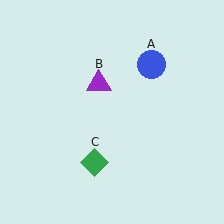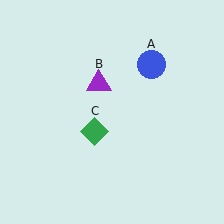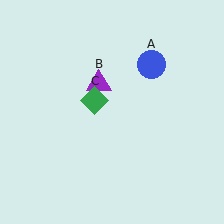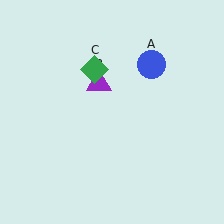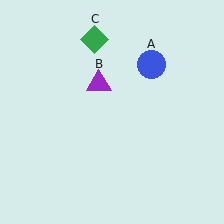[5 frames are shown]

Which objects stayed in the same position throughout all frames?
Blue circle (object A) and purple triangle (object B) remained stationary.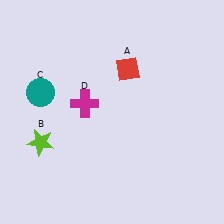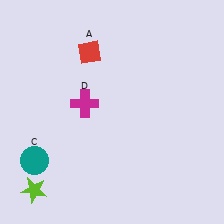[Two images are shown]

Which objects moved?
The objects that moved are: the red diamond (A), the lime star (B), the teal circle (C).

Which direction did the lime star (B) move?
The lime star (B) moved down.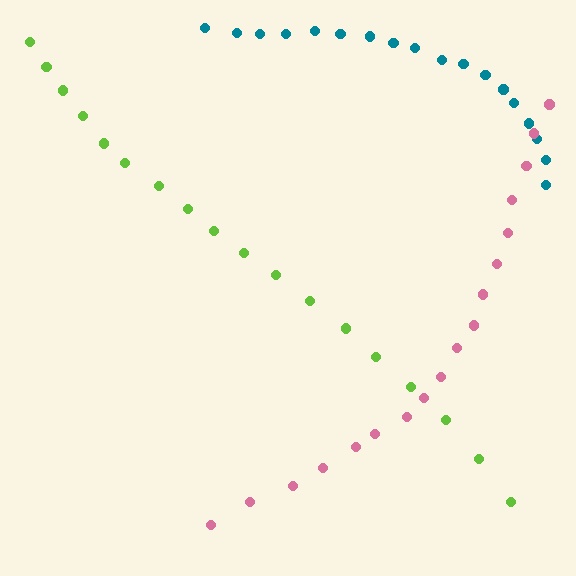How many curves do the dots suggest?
There are 3 distinct paths.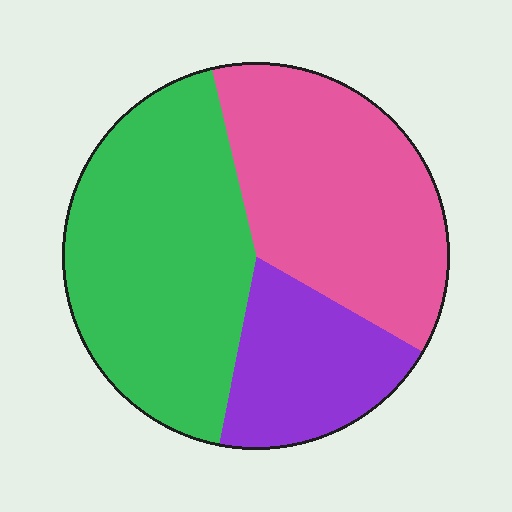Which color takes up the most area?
Green, at roughly 45%.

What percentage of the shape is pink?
Pink takes up between a quarter and a half of the shape.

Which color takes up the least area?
Purple, at roughly 20%.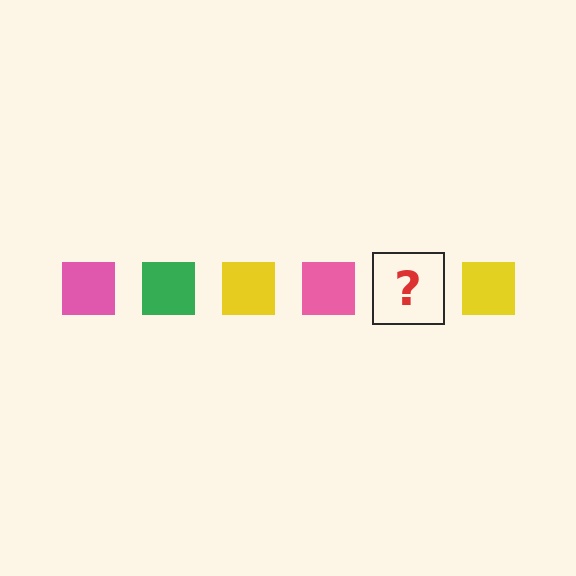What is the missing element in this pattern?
The missing element is a green square.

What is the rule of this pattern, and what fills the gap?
The rule is that the pattern cycles through pink, green, yellow squares. The gap should be filled with a green square.